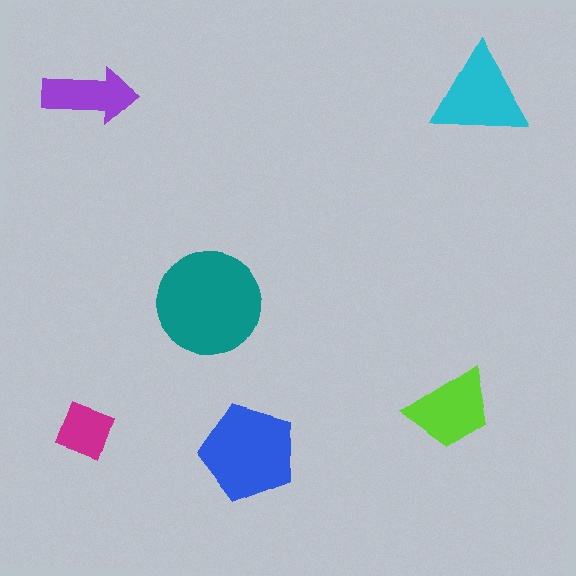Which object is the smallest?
The magenta diamond.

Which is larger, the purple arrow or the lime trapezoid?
The lime trapezoid.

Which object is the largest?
The teal circle.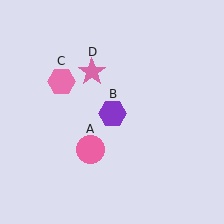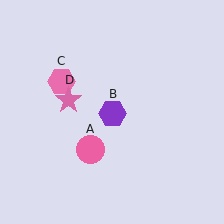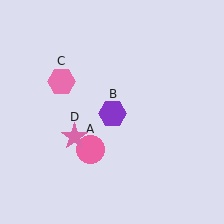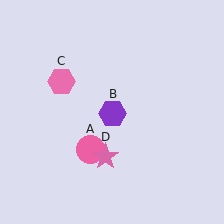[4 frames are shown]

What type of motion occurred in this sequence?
The pink star (object D) rotated counterclockwise around the center of the scene.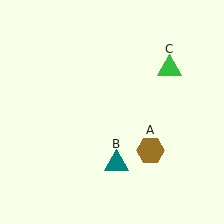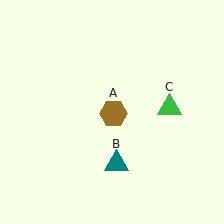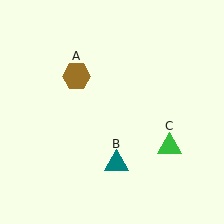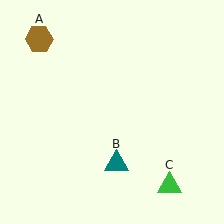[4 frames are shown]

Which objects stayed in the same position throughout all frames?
Teal triangle (object B) remained stationary.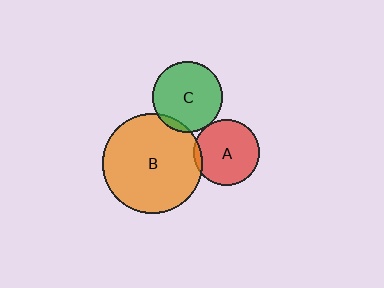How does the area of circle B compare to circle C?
Approximately 2.0 times.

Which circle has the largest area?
Circle B (orange).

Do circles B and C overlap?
Yes.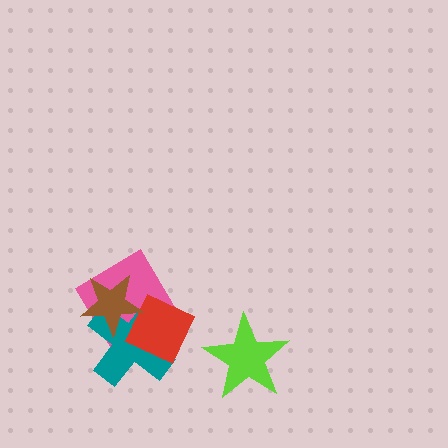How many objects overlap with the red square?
2 objects overlap with the red square.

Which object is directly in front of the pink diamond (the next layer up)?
The teal cross is directly in front of the pink diamond.